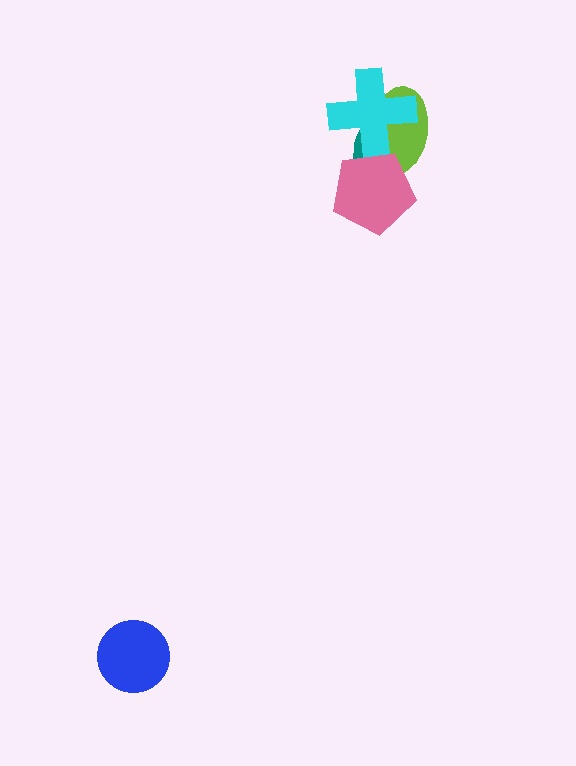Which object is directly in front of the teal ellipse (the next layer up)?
The lime ellipse is directly in front of the teal ellipse.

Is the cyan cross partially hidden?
Yes, it is partially covered by another shape.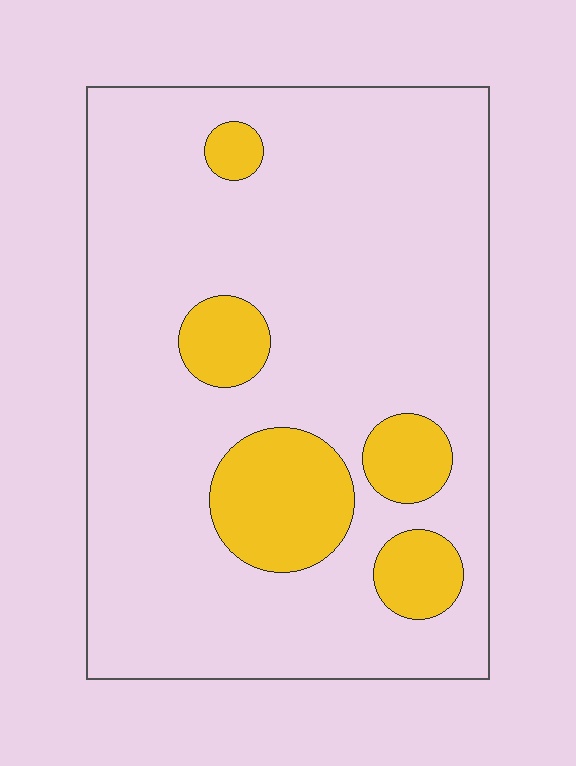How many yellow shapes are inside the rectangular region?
5.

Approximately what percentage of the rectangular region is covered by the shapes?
Approximately 15%.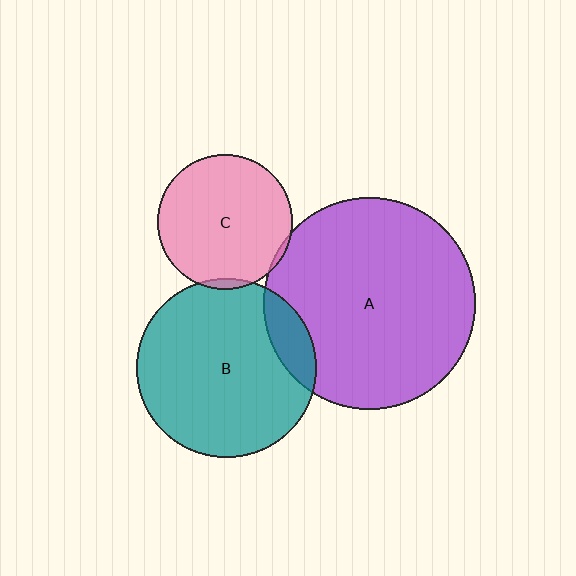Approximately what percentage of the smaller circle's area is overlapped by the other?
Approximately 10%.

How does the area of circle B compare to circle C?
Approximately 1.8 times.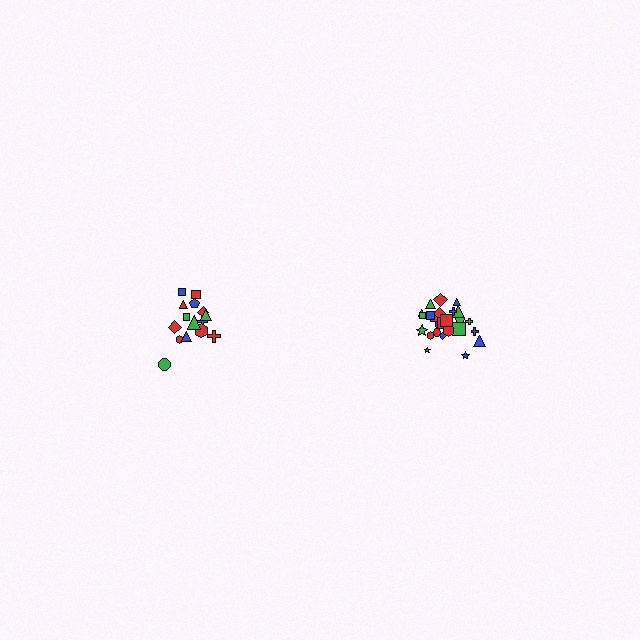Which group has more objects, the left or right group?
The right group.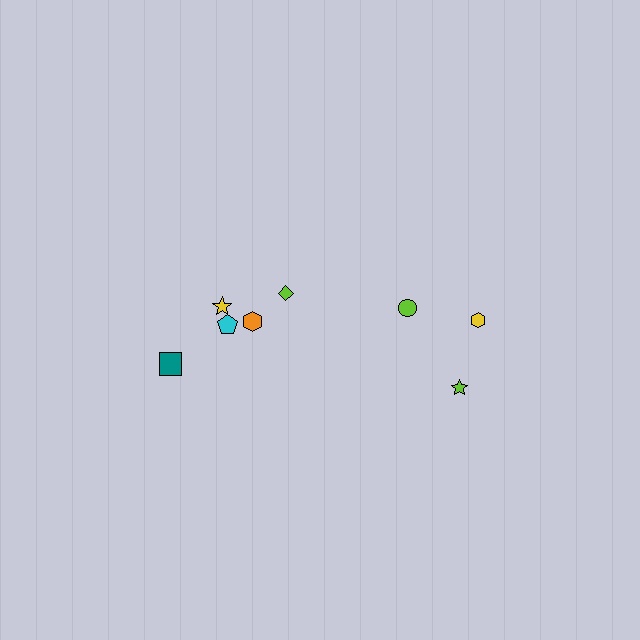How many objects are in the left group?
There are 5 objects.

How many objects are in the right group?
There are 3 objects.